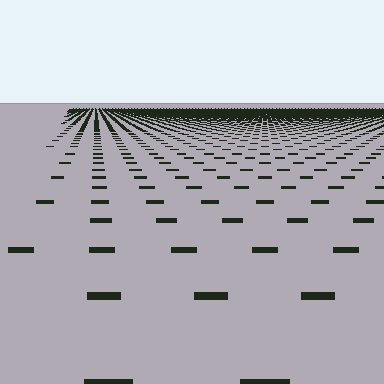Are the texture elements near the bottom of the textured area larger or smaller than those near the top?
Larger. Near the bottom, elements are closer to the viewer and appear at a bigger on-screen size.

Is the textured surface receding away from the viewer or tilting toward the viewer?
The surface is receding away from the viewer. Texture elements get smaller and denser toward the top.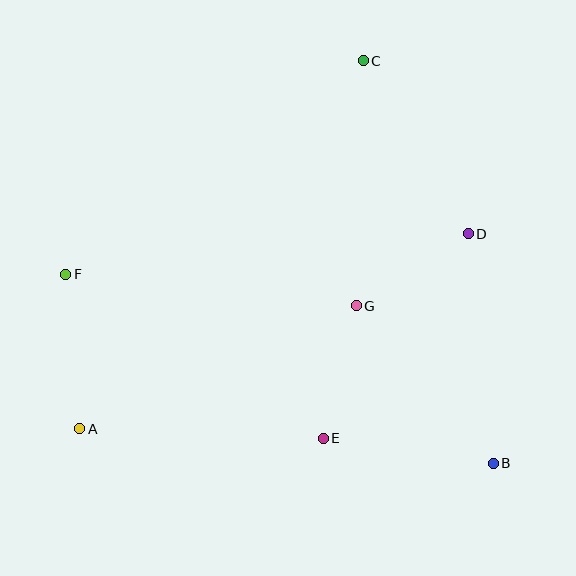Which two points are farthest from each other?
Points B and F are farthest from each other.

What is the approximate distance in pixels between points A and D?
The distance between A and D is approximately 435 pixels.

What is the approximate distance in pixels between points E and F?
The distance between E and F is approximately 305 pixels.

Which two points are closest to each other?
Points D and G are closest to each other.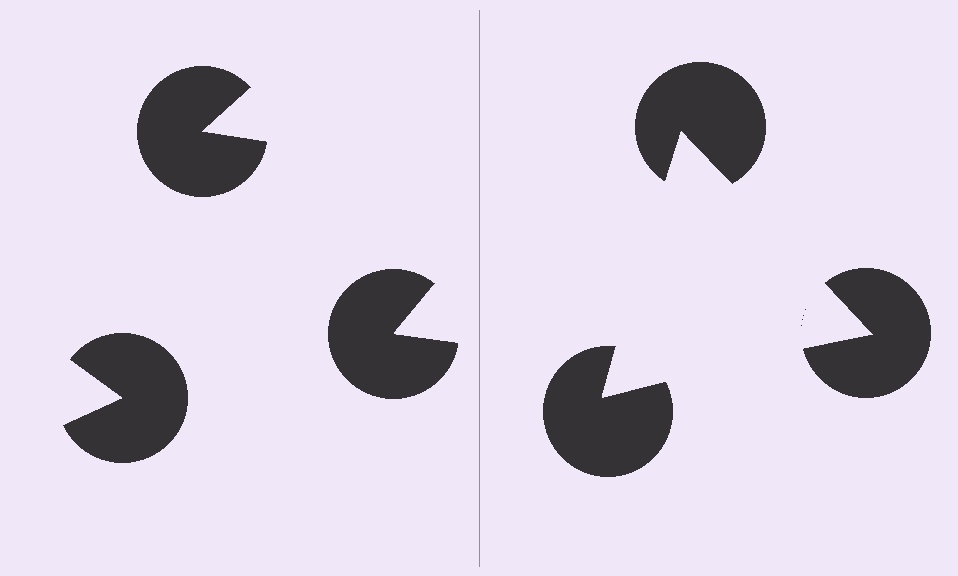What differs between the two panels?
The pac-man discs are positioned identically on both sides; only the wedge orientations differ. On the right they align to a triangle; on the left they are misaligned.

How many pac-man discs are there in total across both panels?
6 — 3 on each side.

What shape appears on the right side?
An illusory triangle.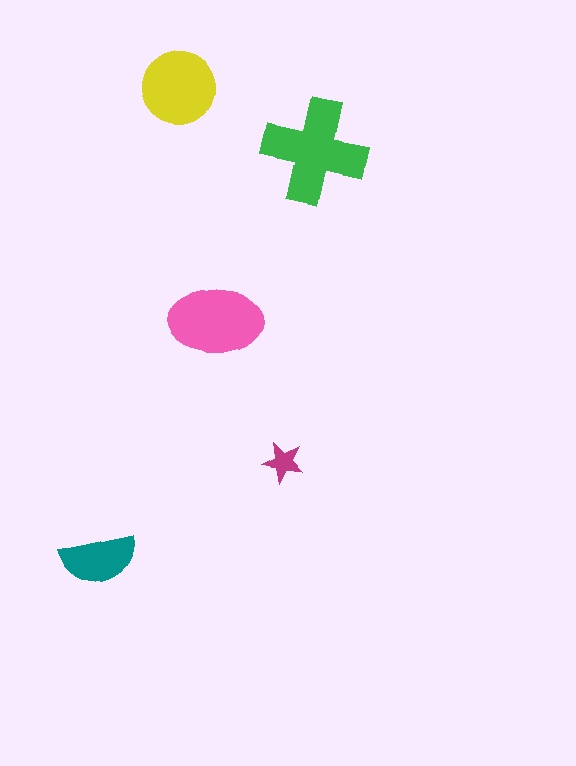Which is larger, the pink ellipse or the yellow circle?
The pink ellipse.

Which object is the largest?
The green cross.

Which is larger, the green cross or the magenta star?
The green cross.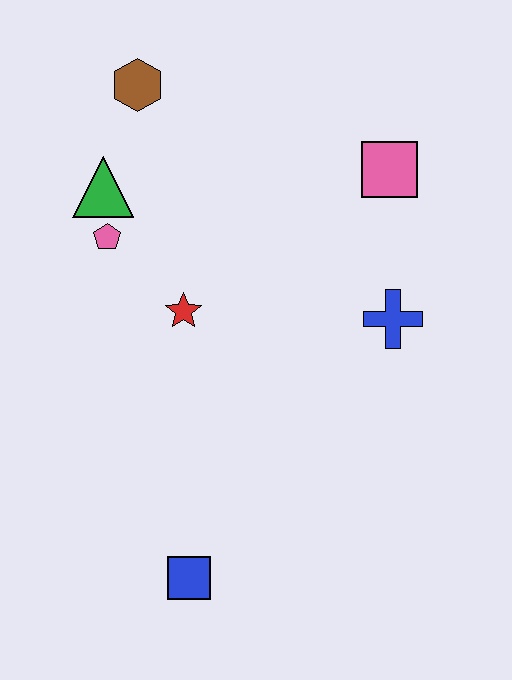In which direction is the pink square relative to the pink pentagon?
The pink square is to the right of the pink pentagon.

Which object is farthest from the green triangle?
The blue square is farthest from the green triangle.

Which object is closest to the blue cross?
The pink square is closest to the blue cross.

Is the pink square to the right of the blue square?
Yes